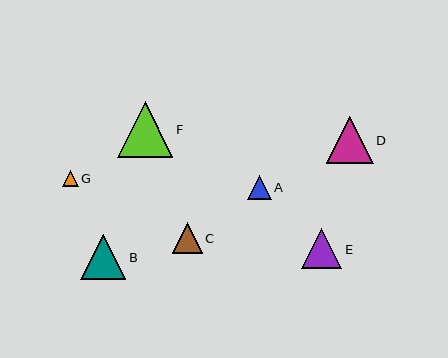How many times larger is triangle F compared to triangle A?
Triangle F is approximately 2.4 times the size of triangle A.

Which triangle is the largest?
Triangle F is the largest with a size of approximately 56 pixels.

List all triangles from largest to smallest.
From largest to smallest: F, D, B, E, C, A, G.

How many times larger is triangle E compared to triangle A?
Triangle E is approximately 1.7 times the size of triangle A.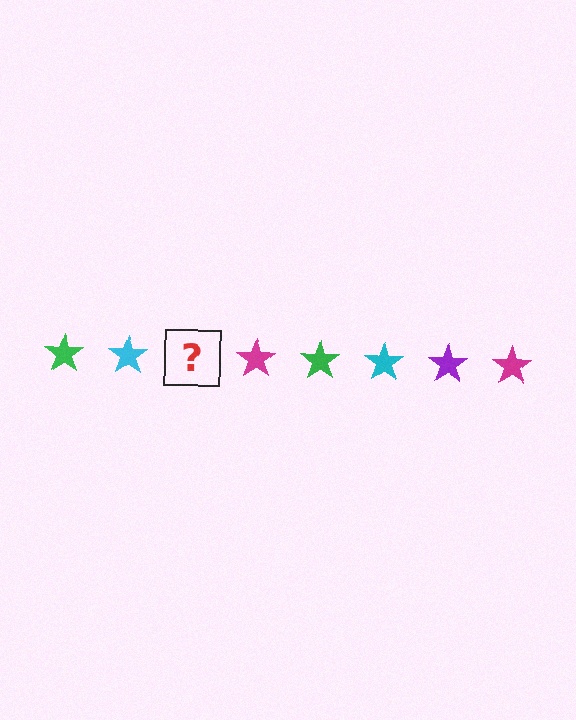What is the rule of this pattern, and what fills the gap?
The rule is that the pattern cycles through green, cyan, purple, magenta stars. The gap should be filled with a purple star.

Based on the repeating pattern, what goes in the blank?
The blank should be a purple star.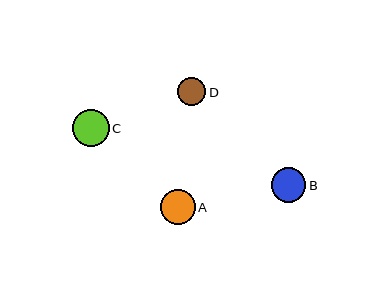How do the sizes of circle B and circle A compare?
Circle B and circle A are approximately the same size.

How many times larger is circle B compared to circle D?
Circle B is approximately 1.2 times the size of circle D.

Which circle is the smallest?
Circle D is the smallest with a size of approximately 28 pixels.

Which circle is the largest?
Circle C is the largest with a size of approximately 36 pixels.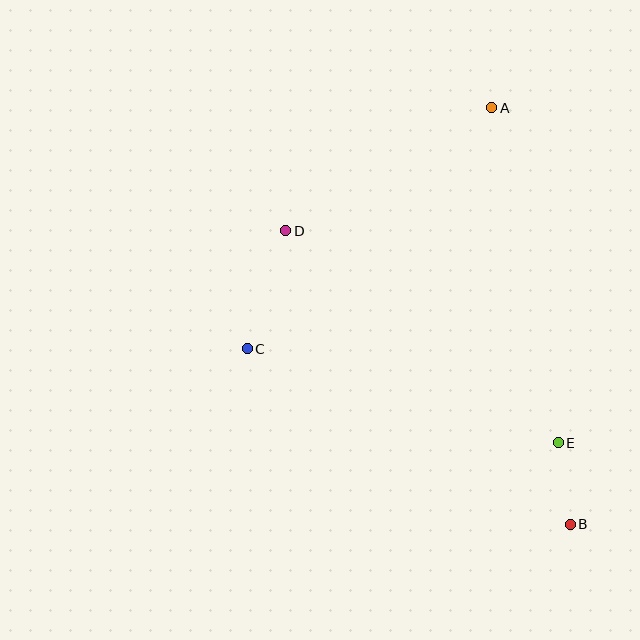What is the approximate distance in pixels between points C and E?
The distance between C and E is approximately 325 pixels.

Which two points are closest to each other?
Points B and E are closest to each other.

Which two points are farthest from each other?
Points A and B are farthest from each other.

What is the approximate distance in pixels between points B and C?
The distance between B and C is approximately 368 pixels.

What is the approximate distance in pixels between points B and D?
The distance between B and D is approximately 409 pixels.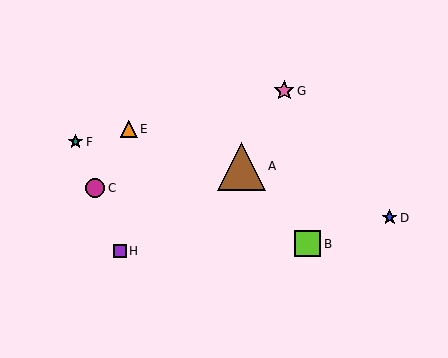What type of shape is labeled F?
Shape F is a teal star.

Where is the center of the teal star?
The center of the teal star is at (75, 142).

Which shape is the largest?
The brown triangle (labeled A) is the largest.